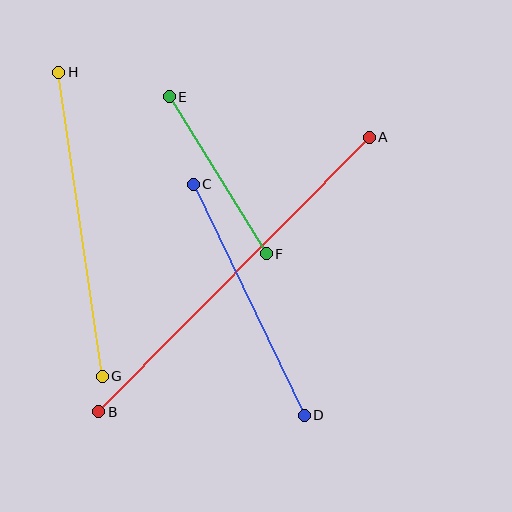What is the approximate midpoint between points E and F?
The midpoint is at approximately (218, 175) pixels.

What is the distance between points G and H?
The distance is approximately 307 pixels.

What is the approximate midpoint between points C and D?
The midpoint is at approximately (249, 300) pixels.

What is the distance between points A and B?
The distance is approximately 385 pixels.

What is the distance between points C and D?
The distance is approximately 256 pixels.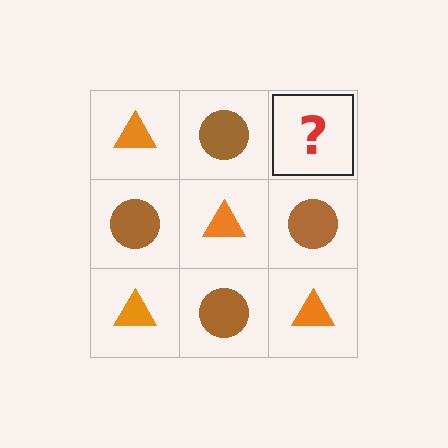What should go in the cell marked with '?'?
The missing cell should contain an orange triangle.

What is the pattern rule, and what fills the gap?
The rule is that it alternates orange triangle and brown circle in a checkerboard pattern. The gap should be filled with an orange triangle.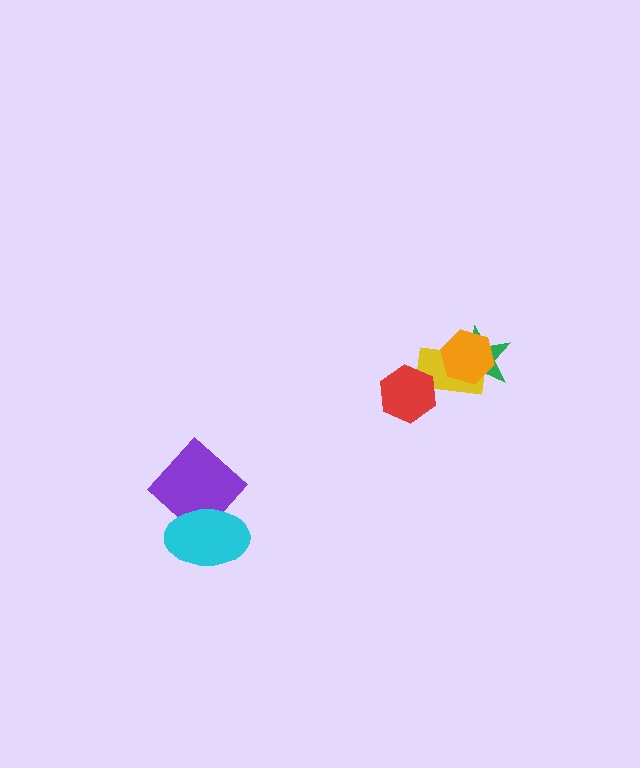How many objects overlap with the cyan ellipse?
1 object overlaps with the cyan ellipse.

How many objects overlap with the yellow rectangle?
3 objects overlap with the yellow rectangle.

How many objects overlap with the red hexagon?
1 object overlaps with the red hexagon.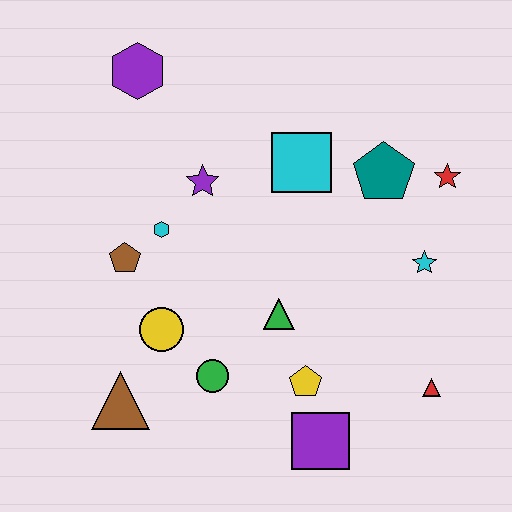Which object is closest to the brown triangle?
The yellow circle is closest to the brown triangle.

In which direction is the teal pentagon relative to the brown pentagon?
The teal pentagon is to the right of the brown pentagon.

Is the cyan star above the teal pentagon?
No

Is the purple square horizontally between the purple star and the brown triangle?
No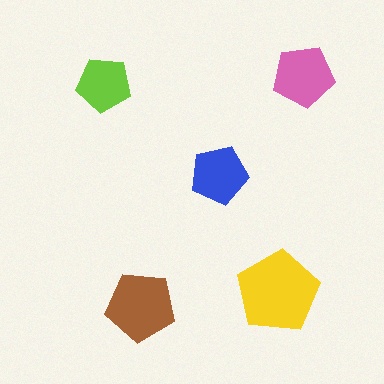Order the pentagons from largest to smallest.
the yellow one, the brown one, the pink one, the blue one, the lime one.